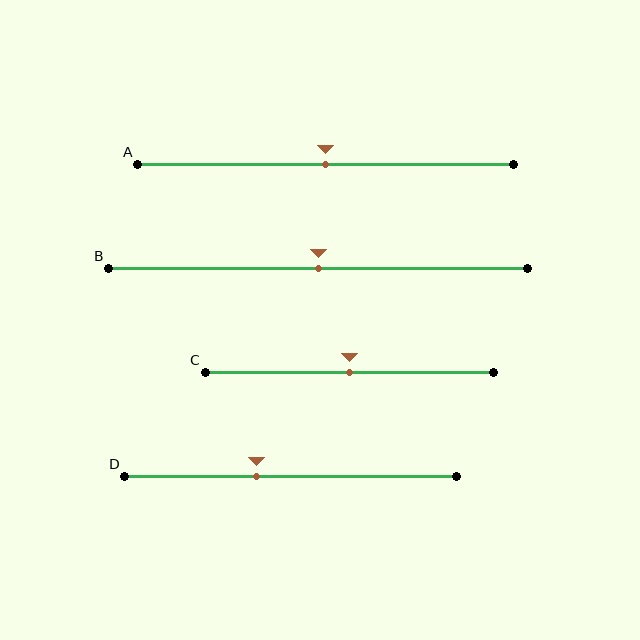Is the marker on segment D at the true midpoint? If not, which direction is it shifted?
No, the marker on segment D is shifted to the left by about 10% of the segment length.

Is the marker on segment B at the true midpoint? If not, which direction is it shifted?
Yes, the marker on segment B is at the true midpoint.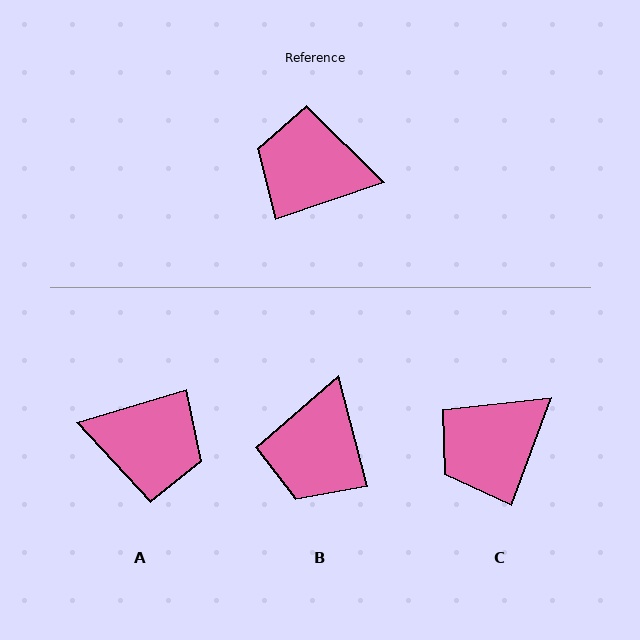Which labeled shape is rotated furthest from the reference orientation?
A, about 178 degrees away.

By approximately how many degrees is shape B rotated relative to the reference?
Approximately 86 degrees counter-clockwise.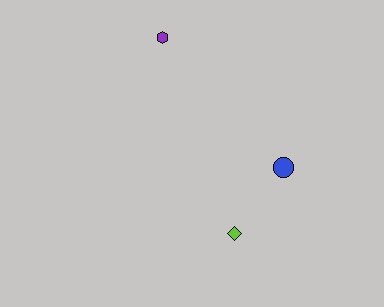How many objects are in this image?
There are 3 objects.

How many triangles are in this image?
There are no triangles.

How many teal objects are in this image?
There are no teal objects.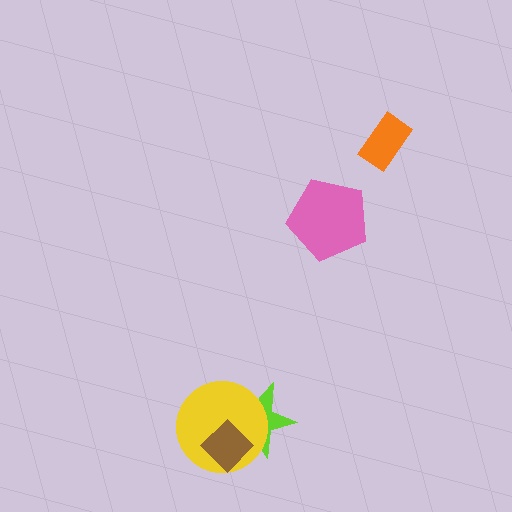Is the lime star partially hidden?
Yes, it is partially covered by another shape.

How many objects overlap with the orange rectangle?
0 objects overlap with the orange rectangle.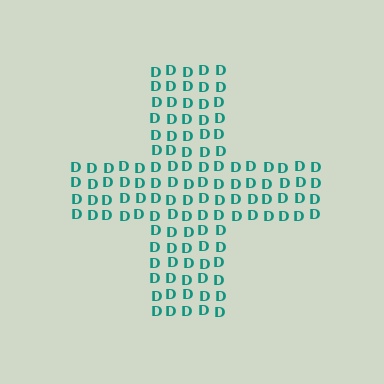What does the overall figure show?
The overall figure shows a cross.